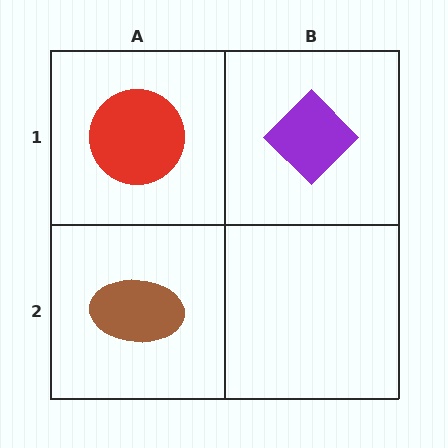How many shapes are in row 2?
1 shape.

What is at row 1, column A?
A red circle.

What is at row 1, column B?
A purple diamond.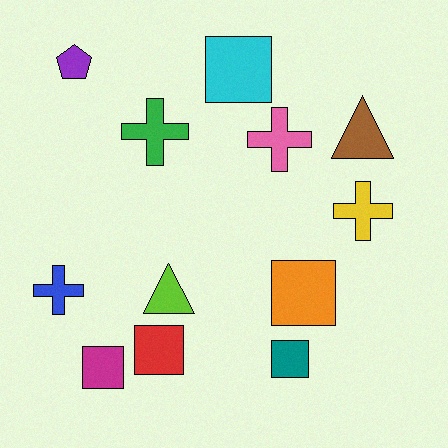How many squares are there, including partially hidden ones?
There are 5 squares.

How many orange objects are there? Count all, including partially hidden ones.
There is 1 orange object.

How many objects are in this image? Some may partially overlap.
There are 12 objects.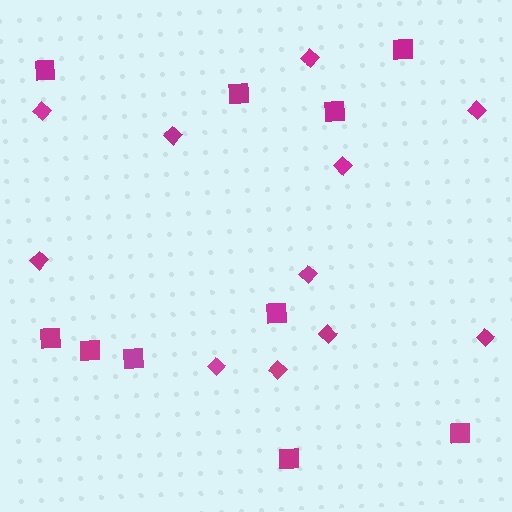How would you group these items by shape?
There are 2 groups: one group of squares (10) and one group of diamonds (11).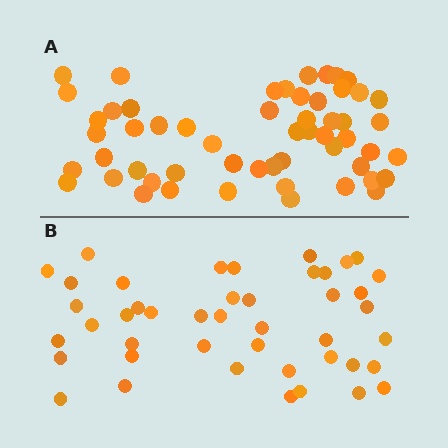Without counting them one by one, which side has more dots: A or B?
Region A (the top region) has more dots.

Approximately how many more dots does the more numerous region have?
Region A has roughly 12 or so more dots than region B.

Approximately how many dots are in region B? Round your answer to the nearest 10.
About 40 dots. (The exact count is 44, which rounds to 40.)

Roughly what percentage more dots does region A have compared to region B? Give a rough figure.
About 25% more.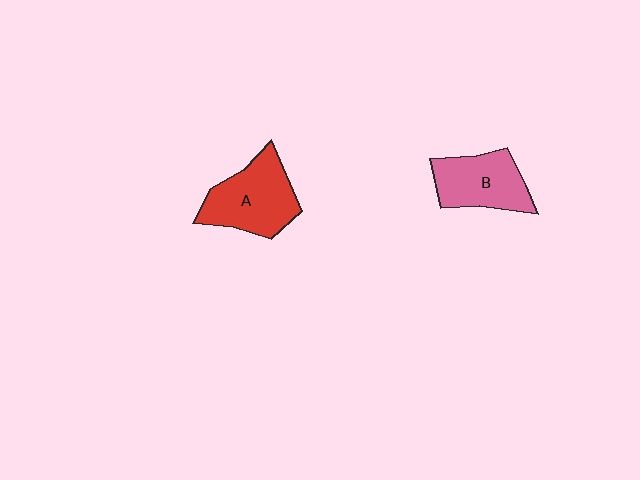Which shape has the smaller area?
Shape B (pink).